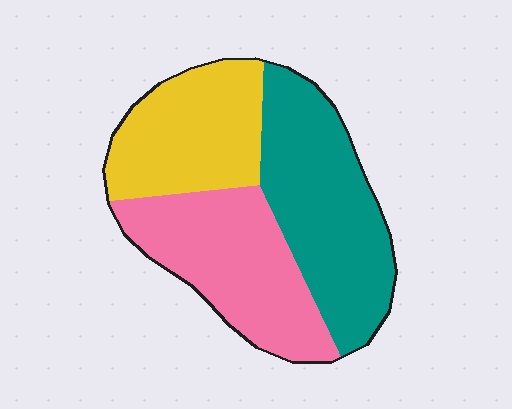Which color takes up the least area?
Yellow, at roughly 30%.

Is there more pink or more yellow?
Pink.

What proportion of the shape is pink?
Pink covers 34% of the shape.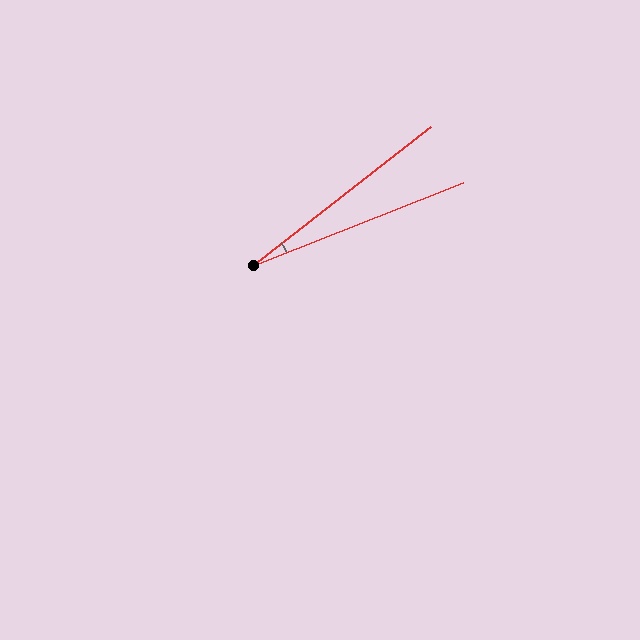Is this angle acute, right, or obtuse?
It is acute.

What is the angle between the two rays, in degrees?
Approximately 16 degrees.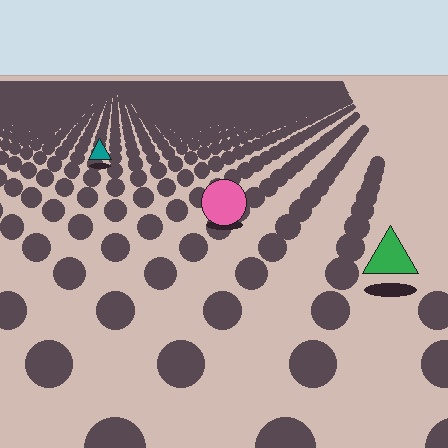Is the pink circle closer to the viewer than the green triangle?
No. The green triangle is closer — you can tell from the texture gradient: the ground texture is coarser near it.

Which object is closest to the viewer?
The green triangle is closest. The texture marks near it are larger and more spread out.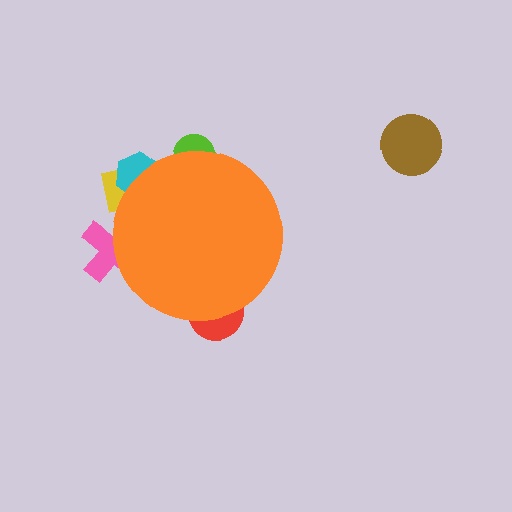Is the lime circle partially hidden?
Yes, the lime circle is partially hidden behind the orange circle.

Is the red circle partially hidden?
Yes, the red circle is partially hidden behind the orange circle.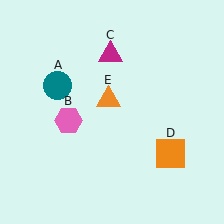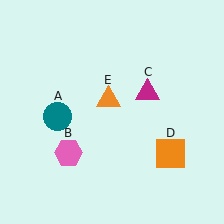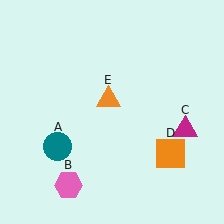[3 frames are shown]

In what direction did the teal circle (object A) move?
The teal circle (object A) moved down.